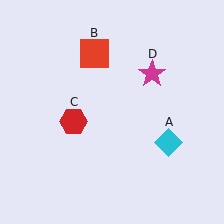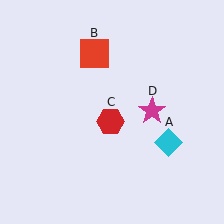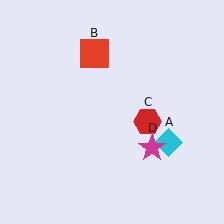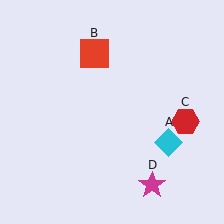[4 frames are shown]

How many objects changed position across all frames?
2 objects changed position: red hexagon (object C), magenta star (object D).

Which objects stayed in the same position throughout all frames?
Cyan diamond (object A) and red square (object B) remained stationary.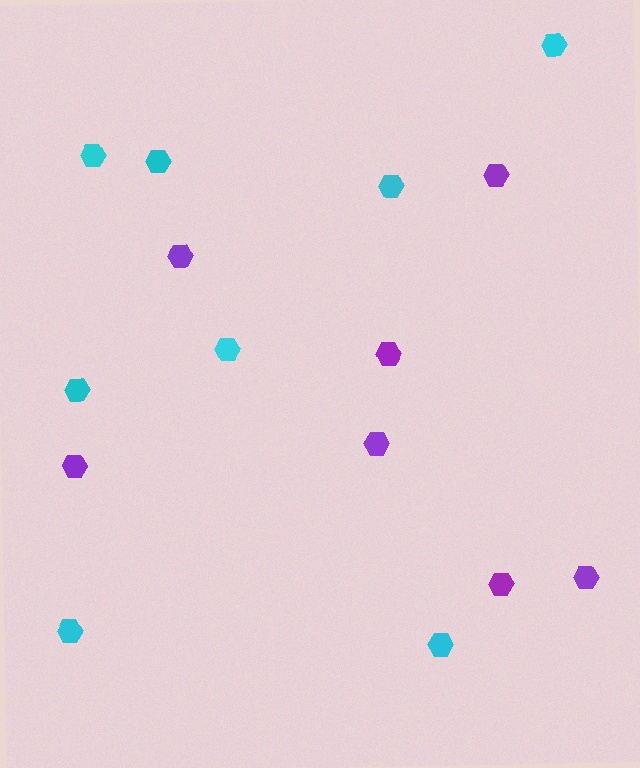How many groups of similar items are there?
There are 2 groups: one group of purple hexagons (7) and one group of cyan hexagons (8).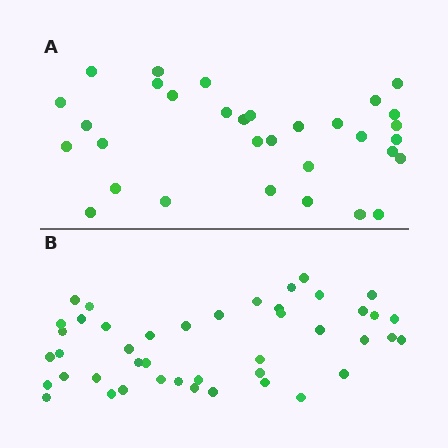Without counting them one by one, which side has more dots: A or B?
Region B (the bottom region) has more dots.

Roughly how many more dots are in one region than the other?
Region B has roughly 12 or so more dots than region A.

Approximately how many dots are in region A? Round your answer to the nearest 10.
About 30 dots. (The exact count is 32, which rounds to 30.)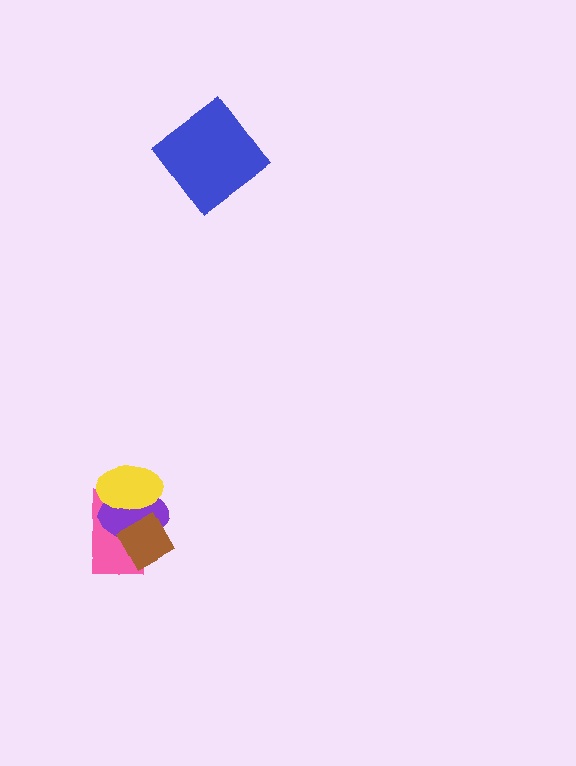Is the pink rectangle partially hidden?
Yes, it is partially covered by another shape.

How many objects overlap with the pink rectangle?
3 objects overlap with the pink rectangle.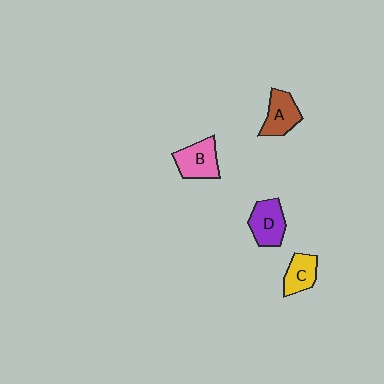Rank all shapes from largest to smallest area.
From largest to smallest: B (pink), D (purple), A (brown), C (yellow).